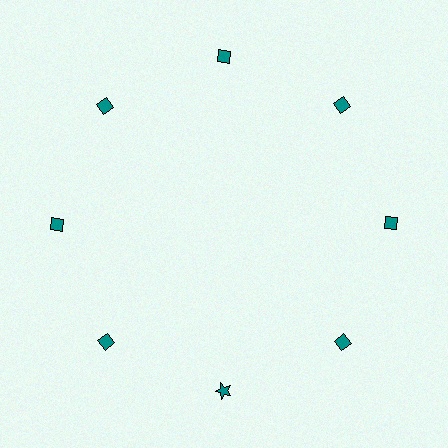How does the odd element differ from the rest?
It has a different shape: star instead of diamond.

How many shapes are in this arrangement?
There are 8 shapes arranged in a ring pattern.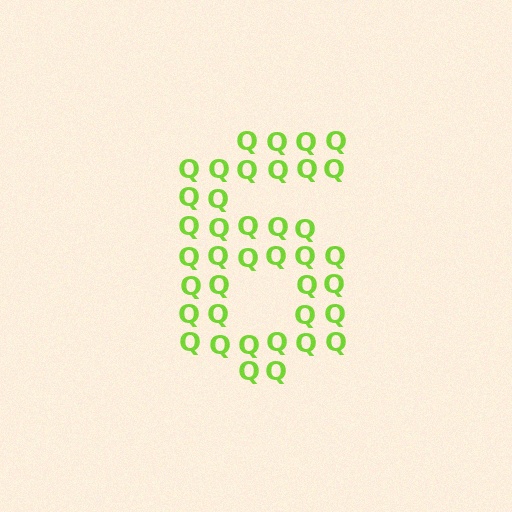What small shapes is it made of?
It is made of small letter Q's.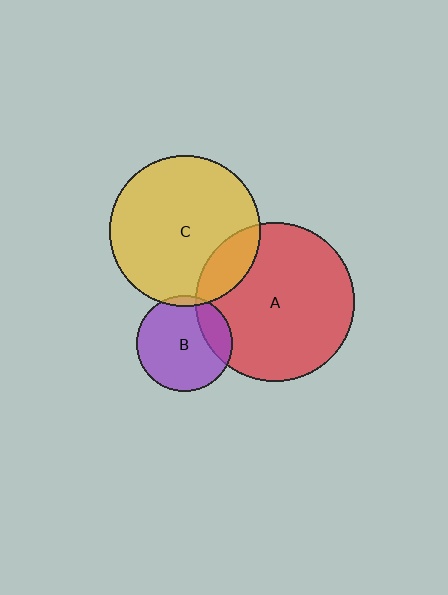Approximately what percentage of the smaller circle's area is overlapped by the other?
Approximately 15%.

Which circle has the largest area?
Circle A (red).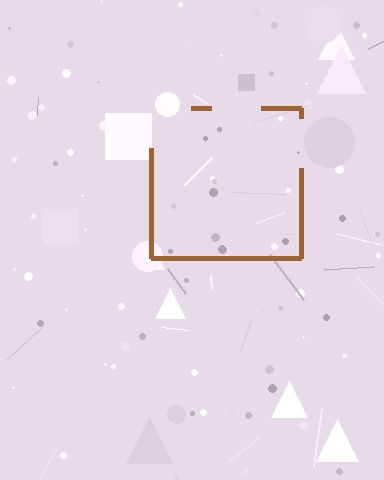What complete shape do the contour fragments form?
The contour fragments form a square.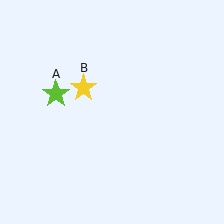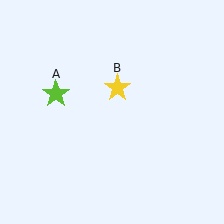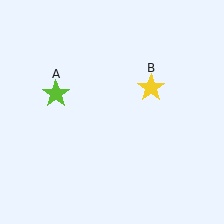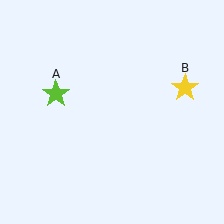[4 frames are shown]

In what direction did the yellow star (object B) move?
The yellow star (object B) moved right.